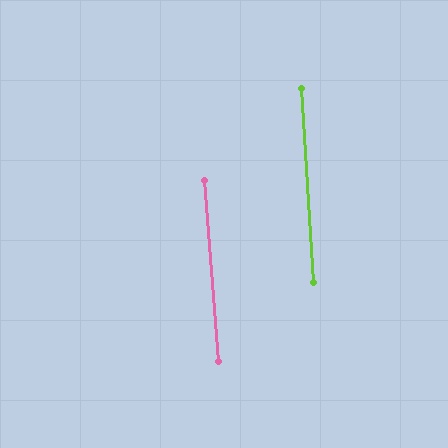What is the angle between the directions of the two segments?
Approximately 1 degree.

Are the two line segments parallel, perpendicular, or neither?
Parallel — their directions differ by only 1.4°.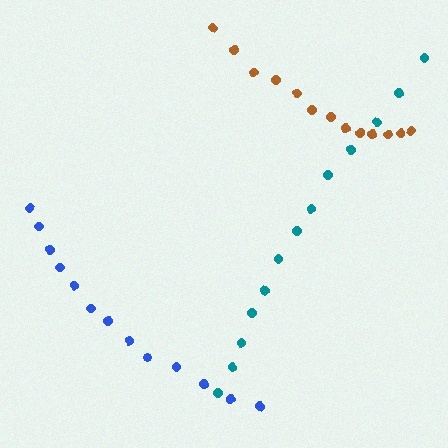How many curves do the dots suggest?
There are 3 distinct paths.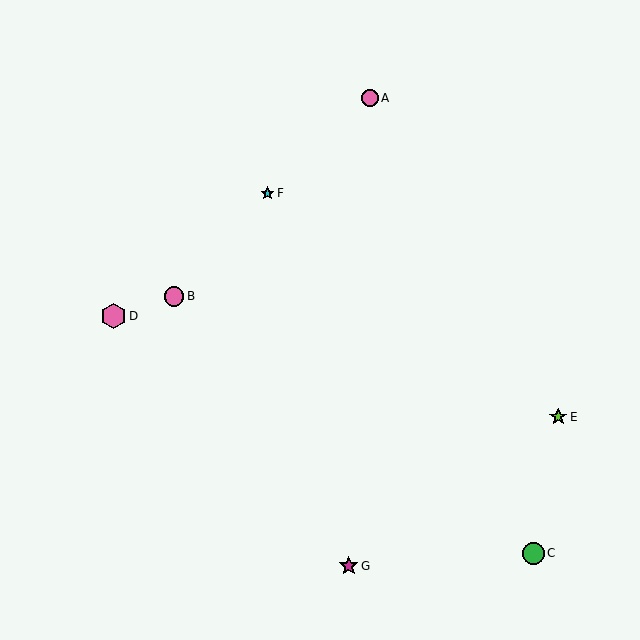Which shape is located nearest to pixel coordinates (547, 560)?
The green circle (labeled C) at (533, 553) is nearest to that location.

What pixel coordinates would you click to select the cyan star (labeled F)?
Click at (267, 193) to select the cyan star F.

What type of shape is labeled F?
Shape F is a cyan star.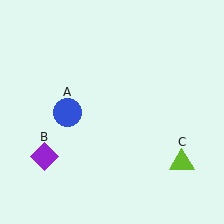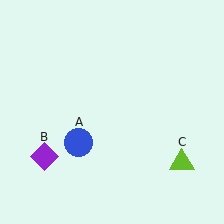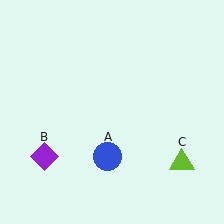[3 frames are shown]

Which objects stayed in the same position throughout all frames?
Purple diamond (object B) and lime triangle (object C) remained stationary.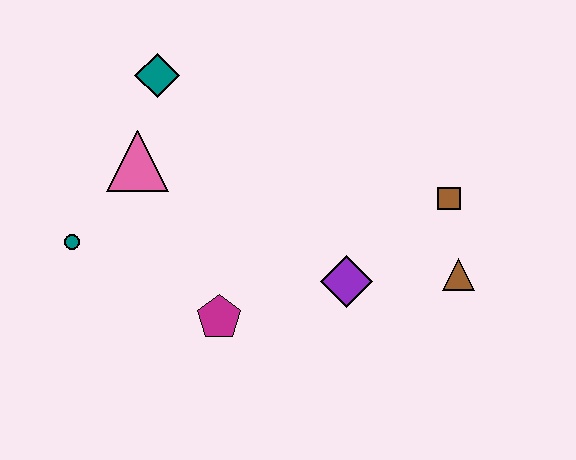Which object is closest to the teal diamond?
The pink triangle is closest to the teal diamond.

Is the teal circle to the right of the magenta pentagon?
No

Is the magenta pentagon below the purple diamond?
Yes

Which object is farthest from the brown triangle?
The teal circle is farthest from the brown triangle.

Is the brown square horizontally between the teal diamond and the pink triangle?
No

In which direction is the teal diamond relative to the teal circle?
The teal diamond is above the teal circle.